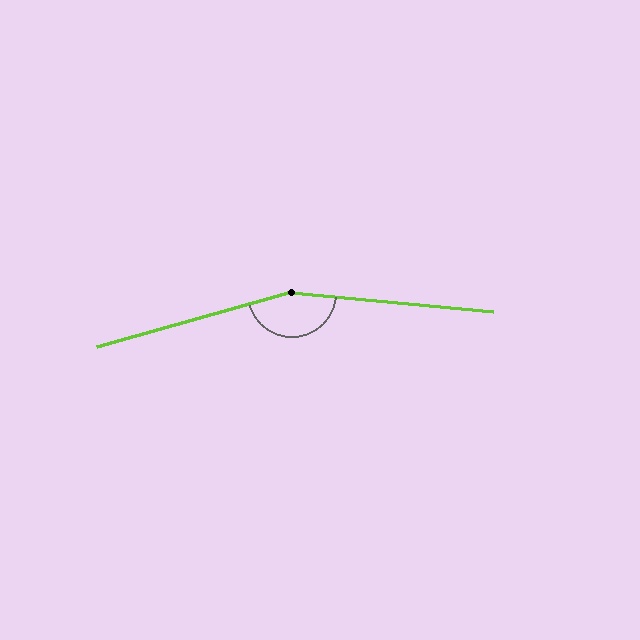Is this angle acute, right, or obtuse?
It is obtuse.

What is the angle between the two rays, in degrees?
Approximately 159 degrees.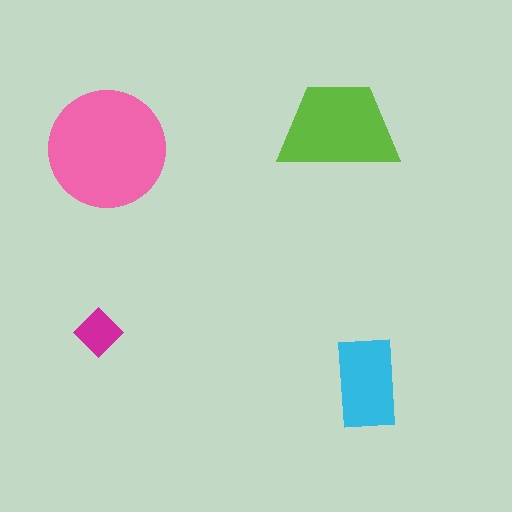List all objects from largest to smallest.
The pink circle, the lime trapezoid, the cyan rectangle, the magenta diamond.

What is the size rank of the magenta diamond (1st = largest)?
4th.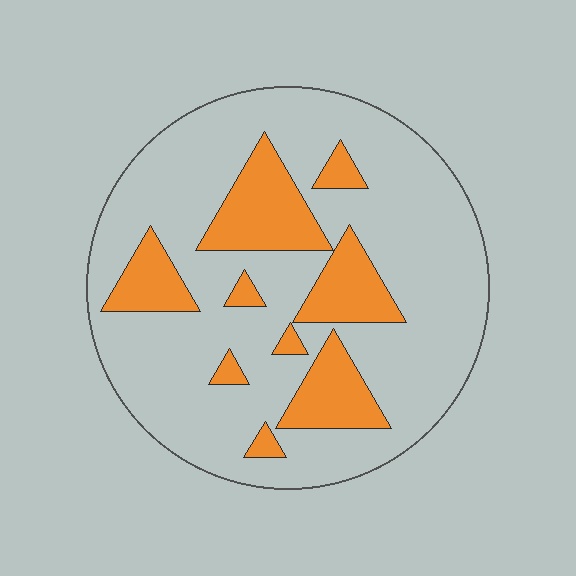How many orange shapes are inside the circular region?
9.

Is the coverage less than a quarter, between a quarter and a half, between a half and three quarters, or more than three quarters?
Less than a quarter.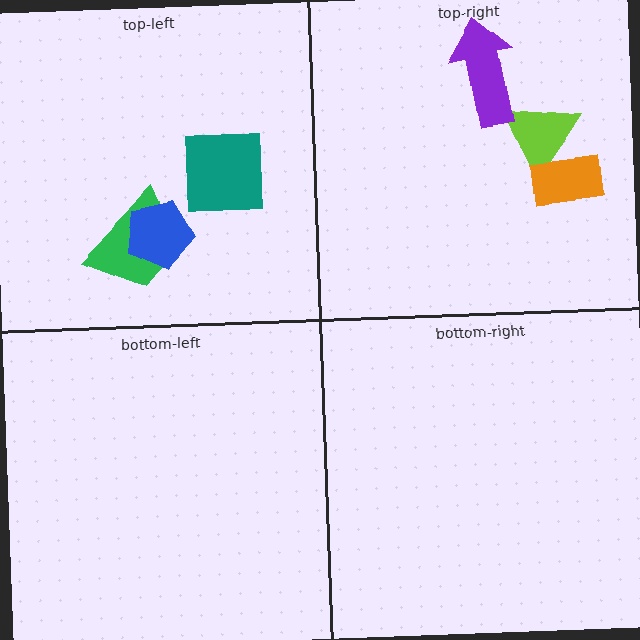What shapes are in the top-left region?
The green trapezoid, the teal square, the blue pentagon.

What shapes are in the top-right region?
The lime triangle, the orange rectangle, the purple arrow.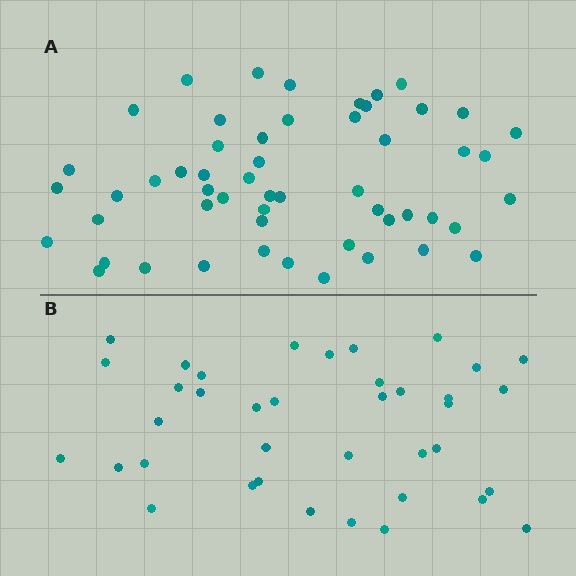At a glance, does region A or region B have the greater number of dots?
Region A (the top region) has more dots.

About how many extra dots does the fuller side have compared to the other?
Region A has approximately 15 more dots than region B.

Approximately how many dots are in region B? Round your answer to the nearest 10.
About 40 dots. (The exact count is 38, which rounds to 40.)